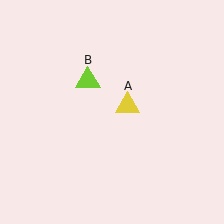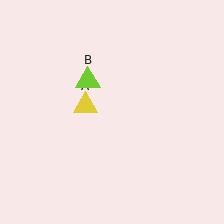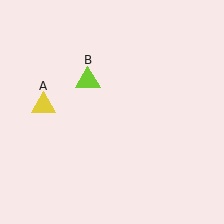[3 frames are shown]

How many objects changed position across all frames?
1 object changed position: yellow triangle (object A).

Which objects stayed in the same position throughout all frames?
Lime triangle (object B) remained stationary.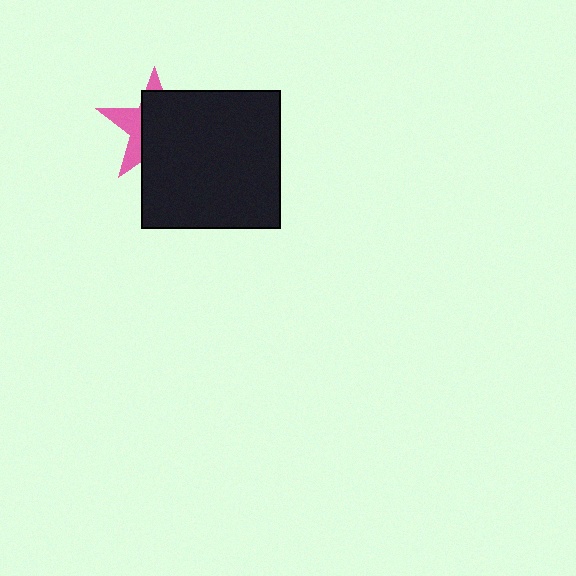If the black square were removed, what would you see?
You would see the complete pink star.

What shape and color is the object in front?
The object in front is a black square.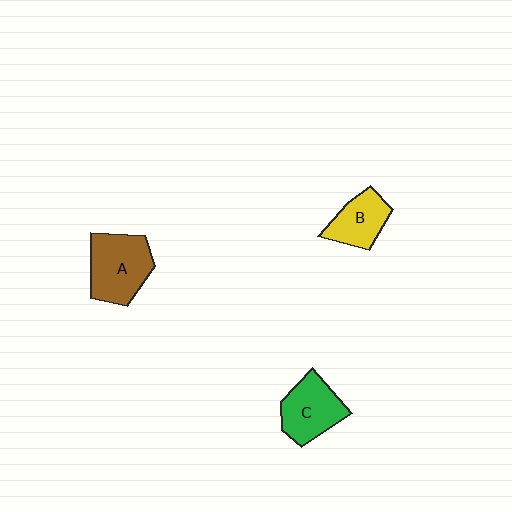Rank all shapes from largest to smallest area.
From largest to smallest: A (brown), C (green), B (yellow).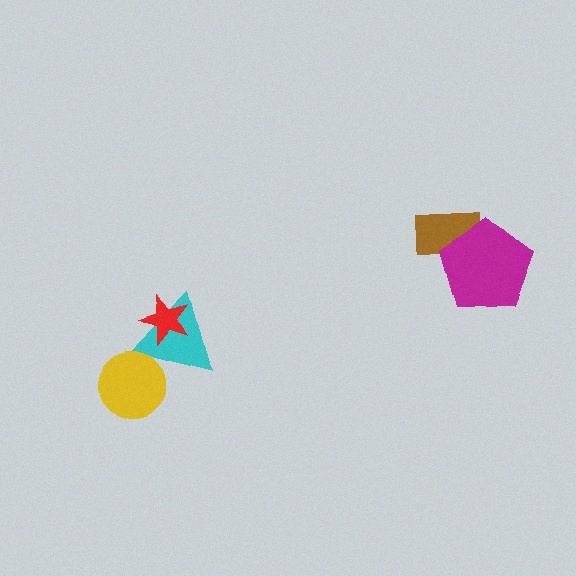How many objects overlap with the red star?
1 object overlaps with the red star.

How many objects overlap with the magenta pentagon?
1 object overlaps with the magenta pentagon.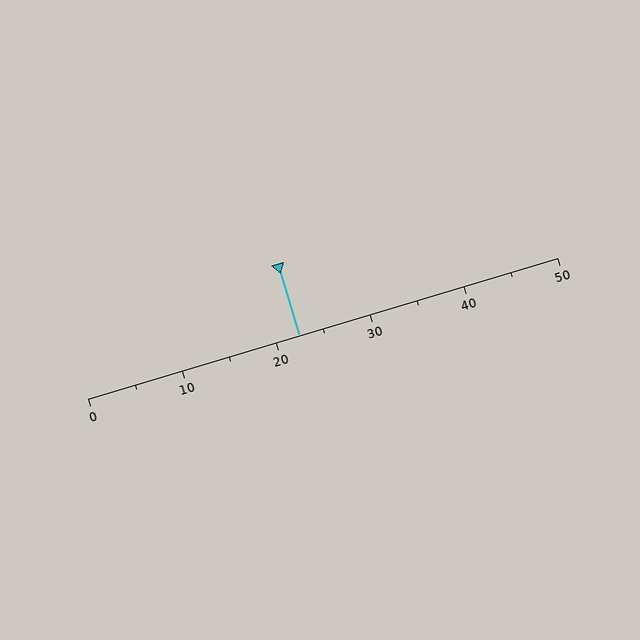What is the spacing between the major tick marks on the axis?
The major ticks are spaced 10 apart.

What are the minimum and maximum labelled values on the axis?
The axis runs from 0 to 50.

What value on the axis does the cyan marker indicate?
The marker indicates approximately 22.5.